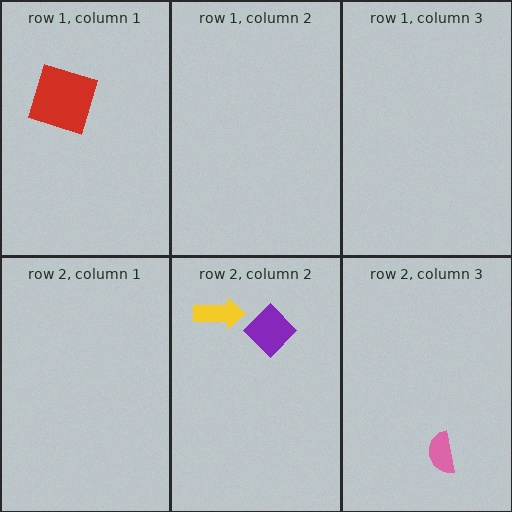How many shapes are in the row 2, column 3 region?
1.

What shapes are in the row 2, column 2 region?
The yellow arrow, the purple diamond.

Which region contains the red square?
The row 1, column 1 region.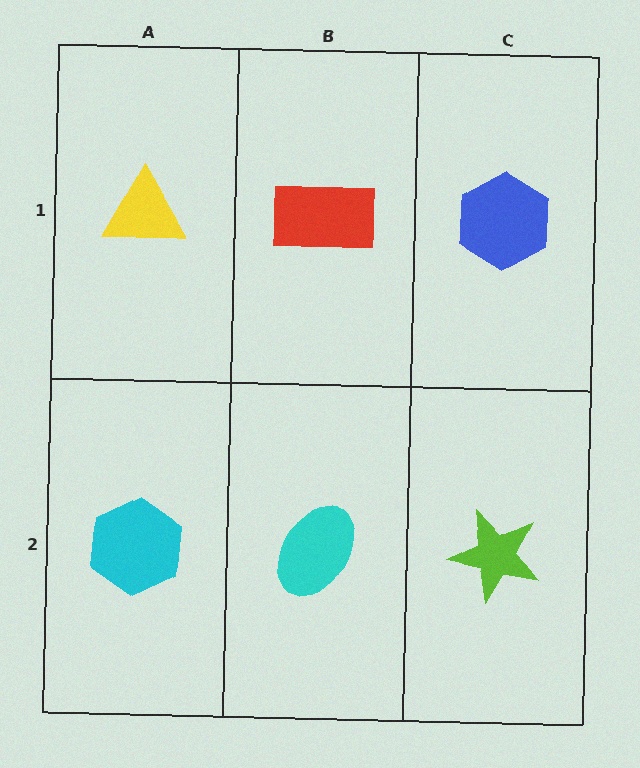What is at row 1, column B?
A red rectangle.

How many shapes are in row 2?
3 shapes.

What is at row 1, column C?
A blue hexagon.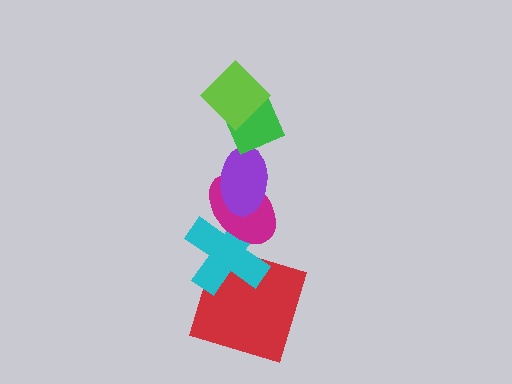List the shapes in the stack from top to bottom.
From top to bottom: the lime diamond, the green diamond, the purple ellipse, the magenta ellipse, the cyan cross, the red square.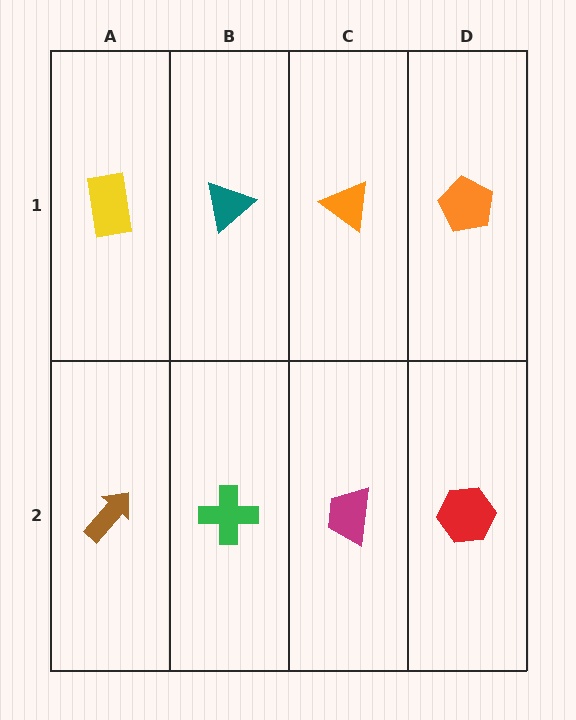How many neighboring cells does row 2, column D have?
2.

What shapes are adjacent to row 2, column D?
An orange pentagon (row 1, column D), a magenta trapezoid (row 2, column C).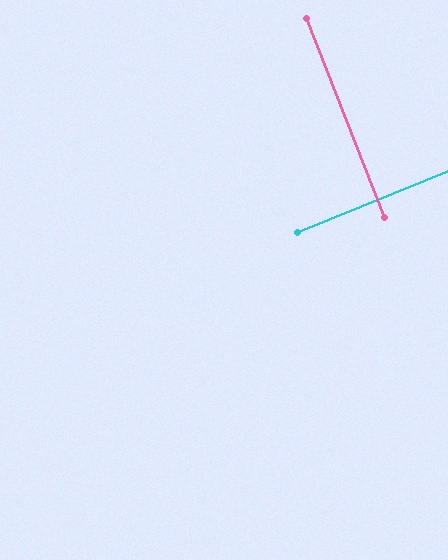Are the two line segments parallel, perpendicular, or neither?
Perpendicular — they meet at approximately 89°.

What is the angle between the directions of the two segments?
Approximately 89 degrees.